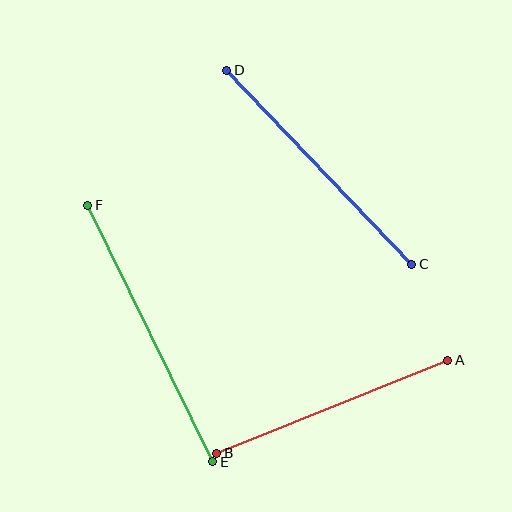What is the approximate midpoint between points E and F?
The midpoint is at approximately (150, 333) pixels.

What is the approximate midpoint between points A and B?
The midpoint is at approximately (332, 407) pixels.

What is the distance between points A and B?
The distance is approximately 249 pixels.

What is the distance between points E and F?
The distance is approximately 286 pixels.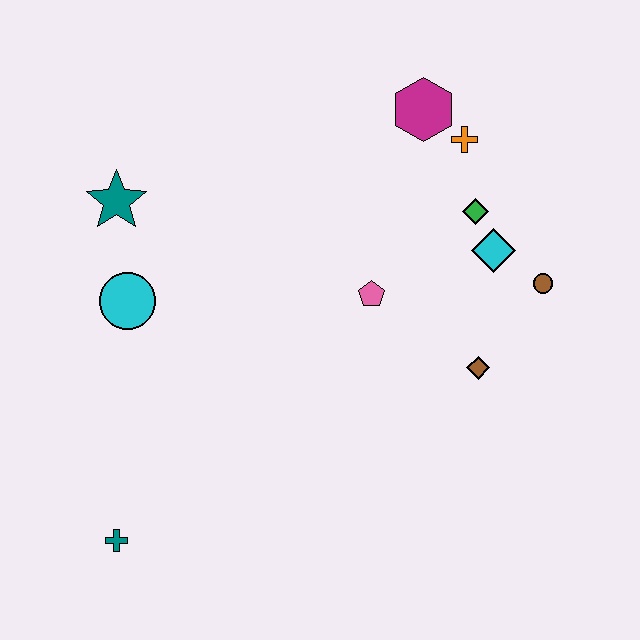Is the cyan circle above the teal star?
No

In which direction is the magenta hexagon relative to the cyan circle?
The magenta hexagon is to the right of the cyan circle.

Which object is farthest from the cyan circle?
The brown circle is farthest from the cyan circle.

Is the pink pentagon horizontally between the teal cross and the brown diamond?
Yes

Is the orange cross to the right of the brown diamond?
No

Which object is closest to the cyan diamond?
The green diamond is closest to the cyan diamond.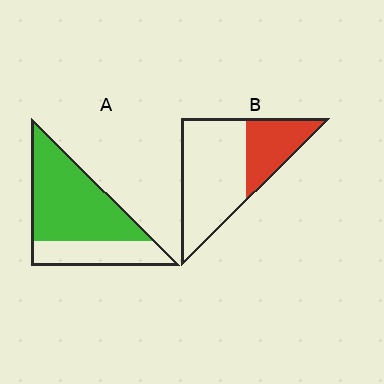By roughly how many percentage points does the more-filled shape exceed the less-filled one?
By roughly 35 percentage points (A over B).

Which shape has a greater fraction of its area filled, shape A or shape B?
Shape A.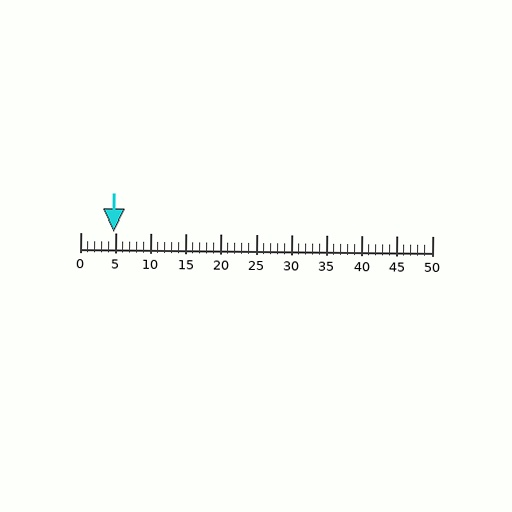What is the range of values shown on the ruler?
The ruler shows values from 0 to 50.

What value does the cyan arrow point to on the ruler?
The cyan arrow points to approximately 5.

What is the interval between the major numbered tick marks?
The major tick marks are spaced 5 units apart.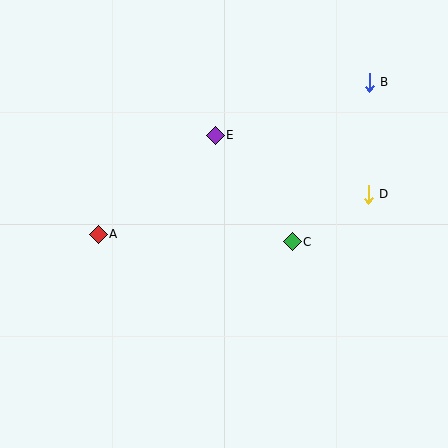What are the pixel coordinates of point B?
Point B is at (369, 82).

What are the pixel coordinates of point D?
Point D is at (368, 194).